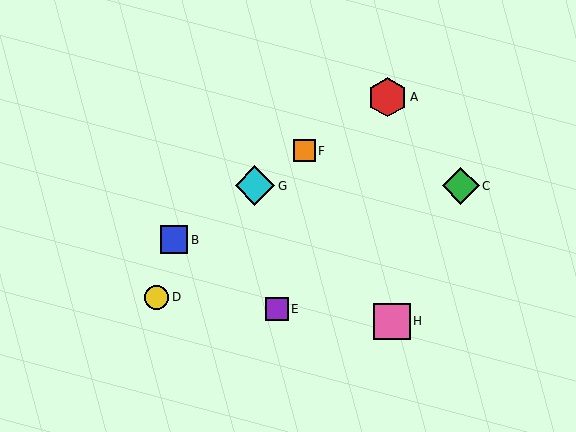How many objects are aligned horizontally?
2 objects (C, G) are aligned horizontally.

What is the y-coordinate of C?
Object C is at y≈186.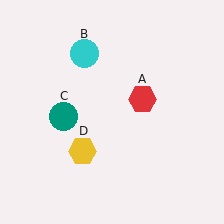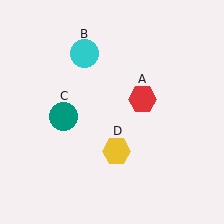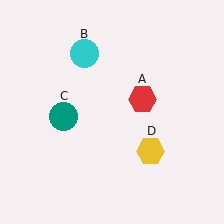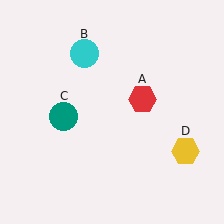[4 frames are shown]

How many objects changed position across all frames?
1 object changed position: yellow hexagon (object D).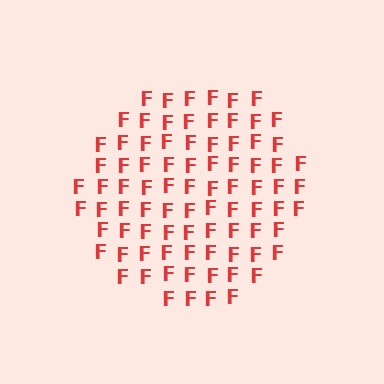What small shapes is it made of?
It is made of small letter F's.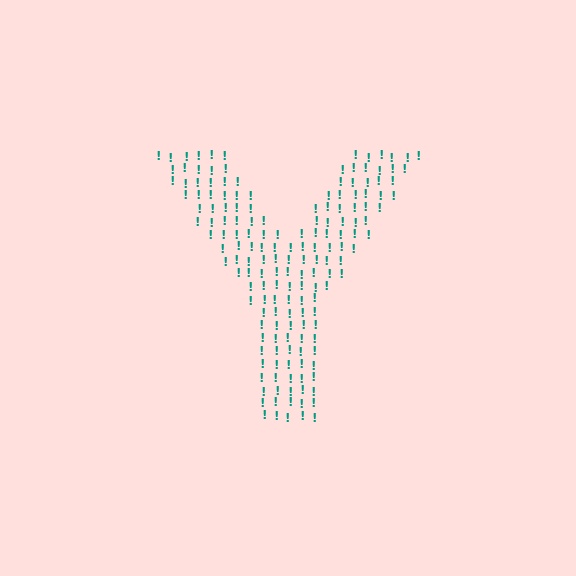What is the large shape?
The large shape is the letter Y.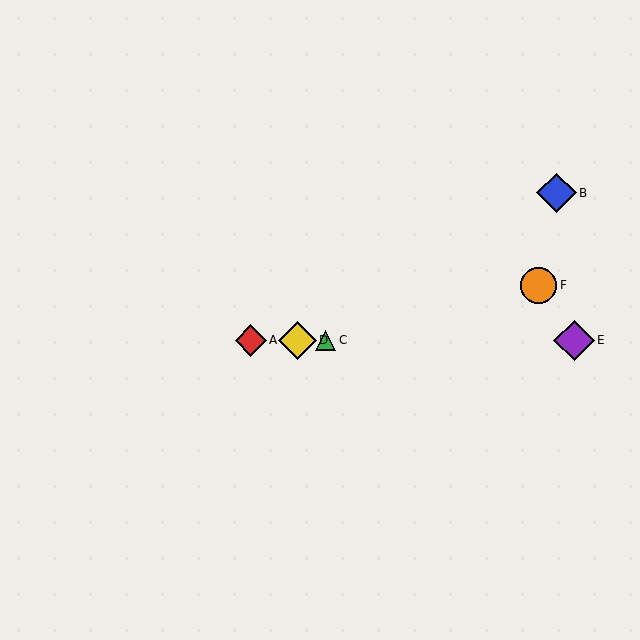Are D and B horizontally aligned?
No, D is at y≈340 and B is at y≈193.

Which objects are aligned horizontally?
Objects A, C, D, E are aligned horizontally.